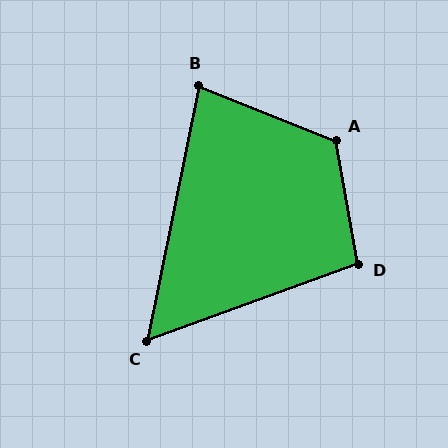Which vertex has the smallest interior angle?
C, at approximately 59 degrees.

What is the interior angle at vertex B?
Approximately 80 degrees (acute).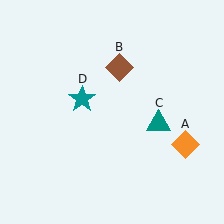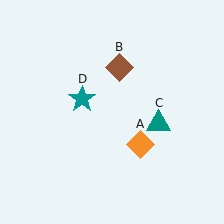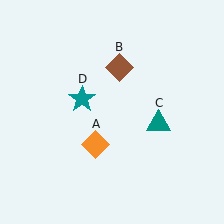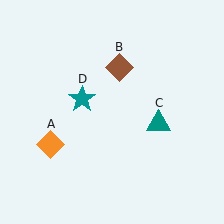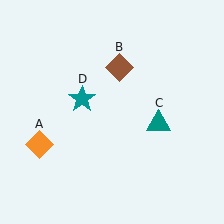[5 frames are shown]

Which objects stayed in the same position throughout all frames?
Brown diamond (object B) and teal triangle (object C) and teal star (object D) remained stationary.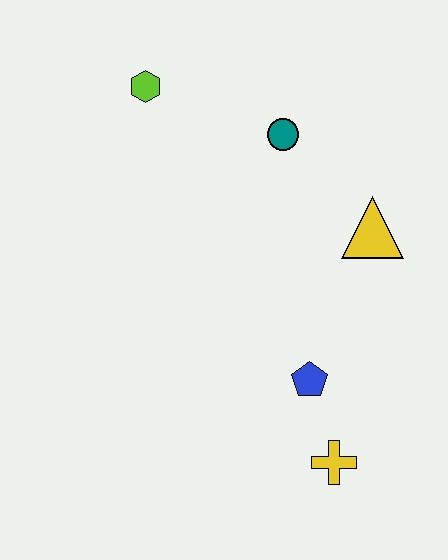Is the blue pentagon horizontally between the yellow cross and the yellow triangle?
No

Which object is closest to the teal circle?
The yellow triangle is closest to the teal circle.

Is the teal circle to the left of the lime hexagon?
No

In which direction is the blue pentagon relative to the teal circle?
The blue pentagon is below the teal circle.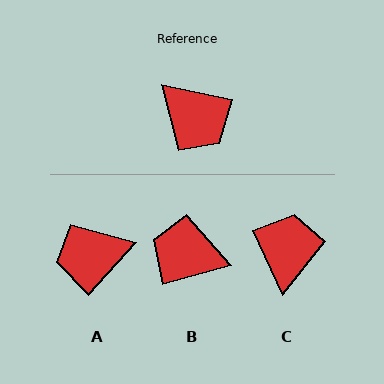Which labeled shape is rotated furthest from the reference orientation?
B, about 153 degrees away.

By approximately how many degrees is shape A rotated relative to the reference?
Approximately 120 degrees clockwise.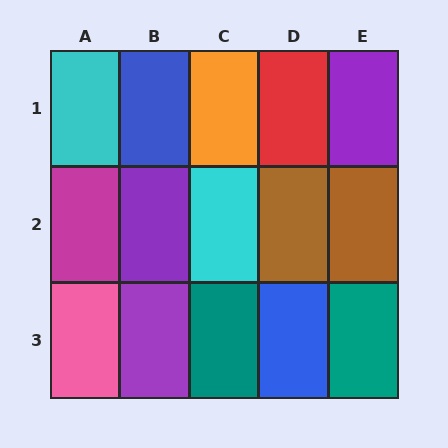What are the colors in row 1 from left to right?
Cyan, blue, orange, red, purple.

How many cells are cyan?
2 cells are cyan.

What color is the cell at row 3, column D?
Blue.